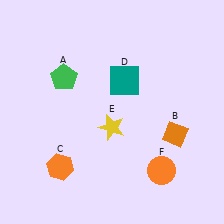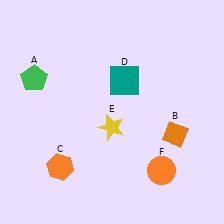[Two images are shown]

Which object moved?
The green pentagon (A) moved left.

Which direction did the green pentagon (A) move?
The green pentagon (A) moved left.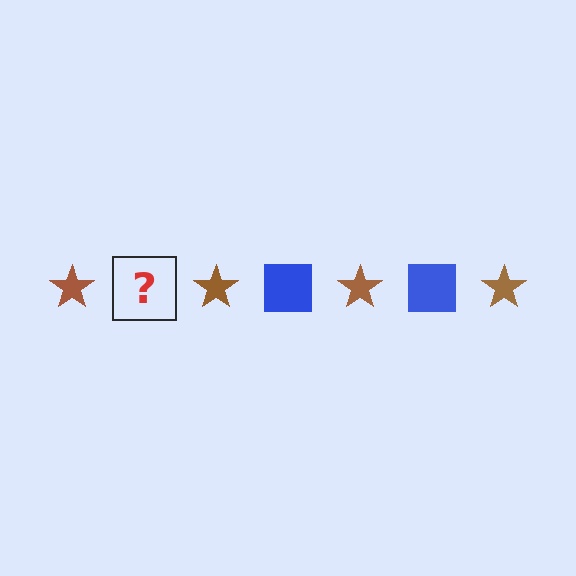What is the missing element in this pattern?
The missing element is a blue square.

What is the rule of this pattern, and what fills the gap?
The rule is that the pattern alternates between brown star and blue square. The gap should be filled with a blue square.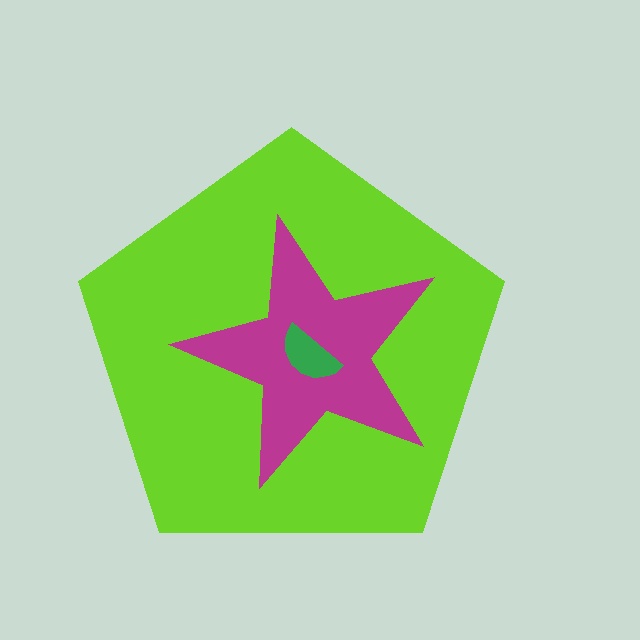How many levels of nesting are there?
3.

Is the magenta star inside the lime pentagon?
Yes.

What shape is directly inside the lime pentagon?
The magenta star.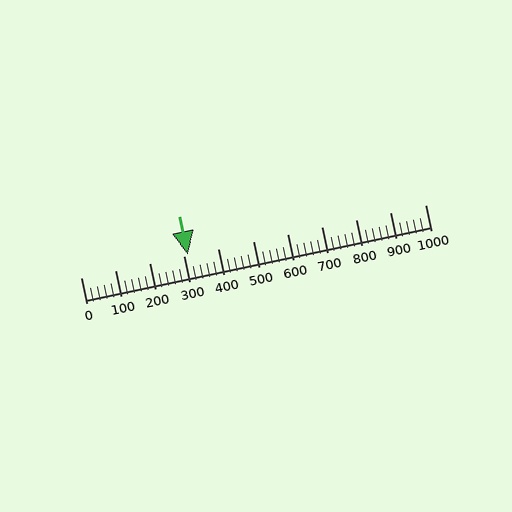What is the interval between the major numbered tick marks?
The major tick marks are spaced 100 units apart.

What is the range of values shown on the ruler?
The ruler shows values from 0 to 1000.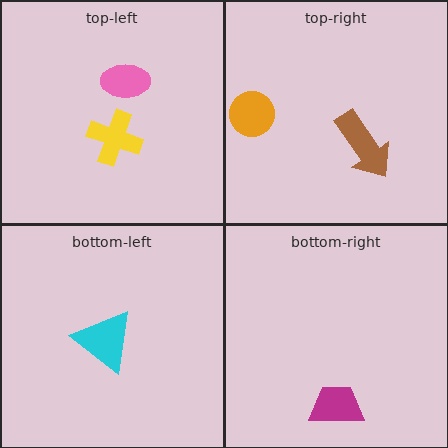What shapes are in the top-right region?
The brown arrow, the orange circle.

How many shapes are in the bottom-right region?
1.